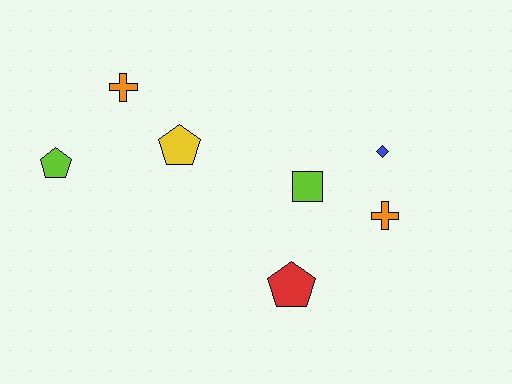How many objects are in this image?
There are 7 objects.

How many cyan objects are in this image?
There are no cyan objects.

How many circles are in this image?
There are no circles.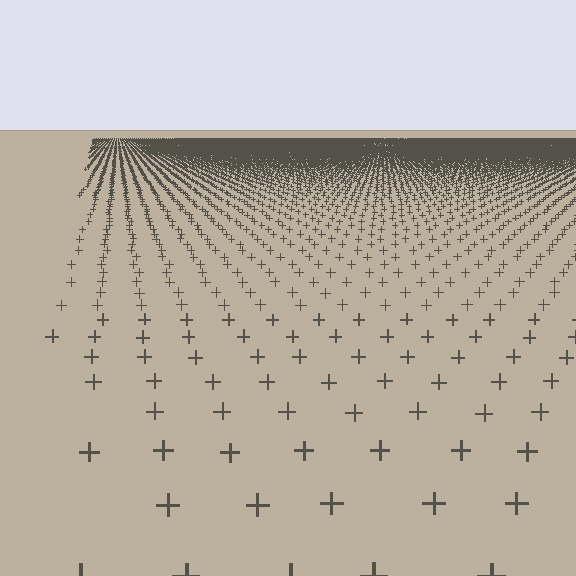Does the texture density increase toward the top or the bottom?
Density increases toward the top.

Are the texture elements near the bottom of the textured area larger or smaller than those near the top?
Larger. Near the bottom, elements are closer to the viewer and appear at a bigger on-screen size.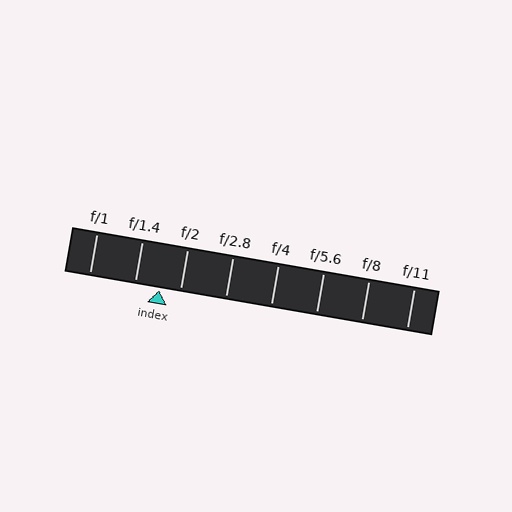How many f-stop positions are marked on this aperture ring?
There are 8 f-stop positions marked.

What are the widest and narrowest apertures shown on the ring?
The widest aperture shown is f/1 and the narrowest is f/11.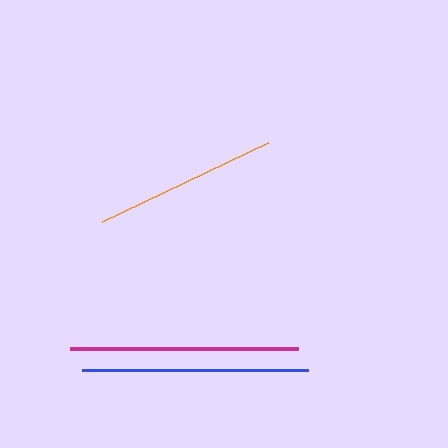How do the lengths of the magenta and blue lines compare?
The magenta and blue lines are approximately the same length.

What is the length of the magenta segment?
The magenta segment is approximately 227 pixels long.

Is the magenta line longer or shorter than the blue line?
The magenta line is longer than the blue line.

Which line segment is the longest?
The magenta line is the longest at approximately 227 pixels.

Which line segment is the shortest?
The orange line is the shortest at approximately 184 pixels.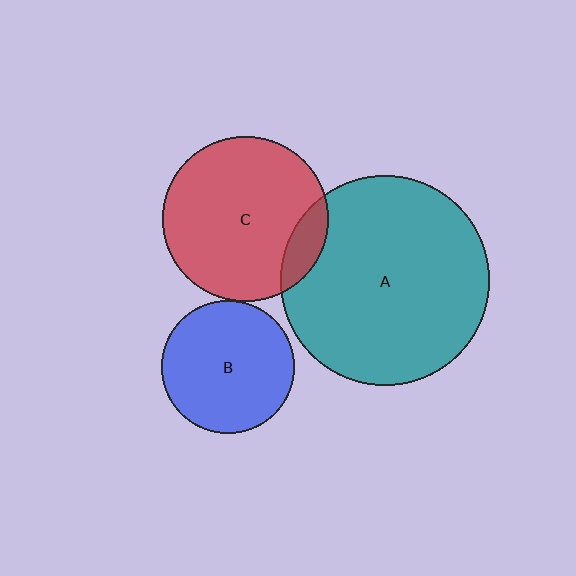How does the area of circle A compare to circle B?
Approximately 2.5 times.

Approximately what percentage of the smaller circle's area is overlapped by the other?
Approximately 5%.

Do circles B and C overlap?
Yes.